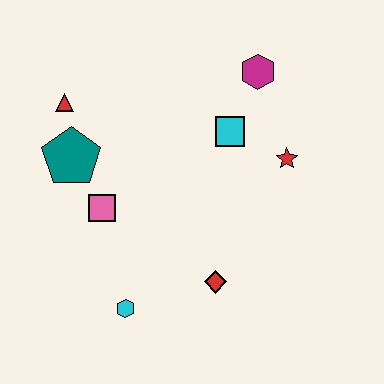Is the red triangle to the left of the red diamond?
Yes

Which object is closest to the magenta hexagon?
The cyan square is closest to the magenta hexagon.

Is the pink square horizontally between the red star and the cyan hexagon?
No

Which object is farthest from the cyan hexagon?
The magenta hexagon is farthest from the cyan hexagon.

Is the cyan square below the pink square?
No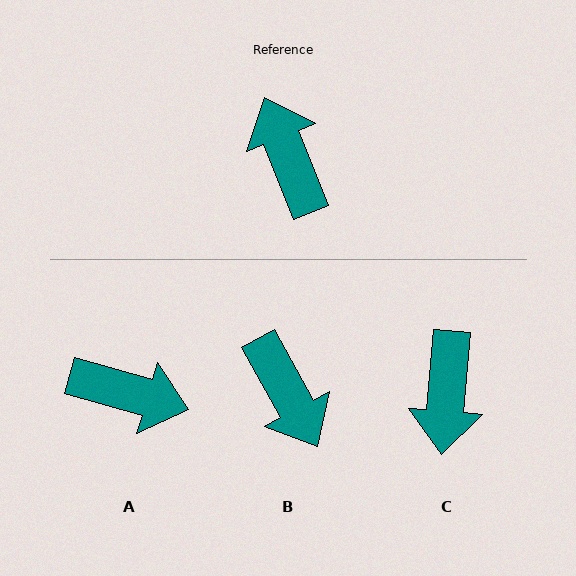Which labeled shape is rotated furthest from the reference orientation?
B, about 173 degrees away.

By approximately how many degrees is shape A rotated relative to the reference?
Approximately 128 degrees clockwise.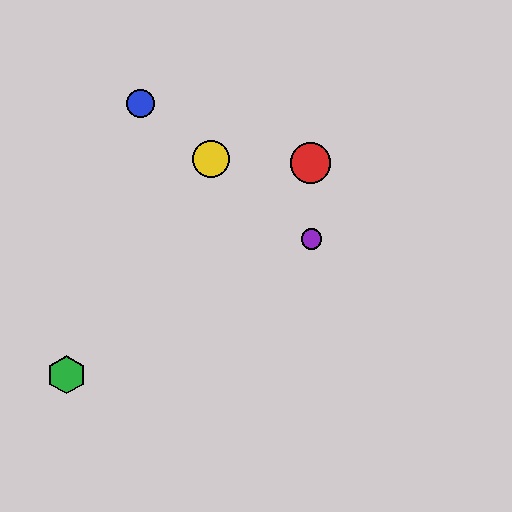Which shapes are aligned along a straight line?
The blue circle, the yellow circle, the purple circle are aligned along a straight line.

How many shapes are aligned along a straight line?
3 shapes (the blue circle, the yellow circle, the purple circle) are aligned along a straight line.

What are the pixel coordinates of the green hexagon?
The green hexagon is at (67, 375).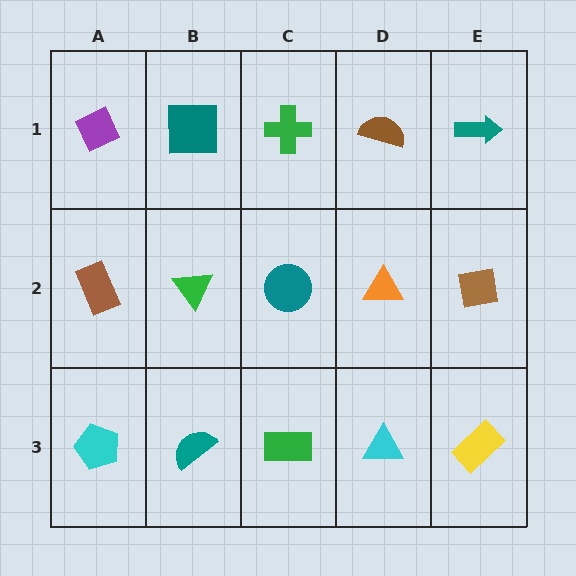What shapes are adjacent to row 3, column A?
A brown rectangle (row 2, column A), a teal semicircle (row 3, column B).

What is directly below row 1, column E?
A brown square.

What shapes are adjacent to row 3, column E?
A brown square (row 2, column E), a cyan triangle (row 3, column D).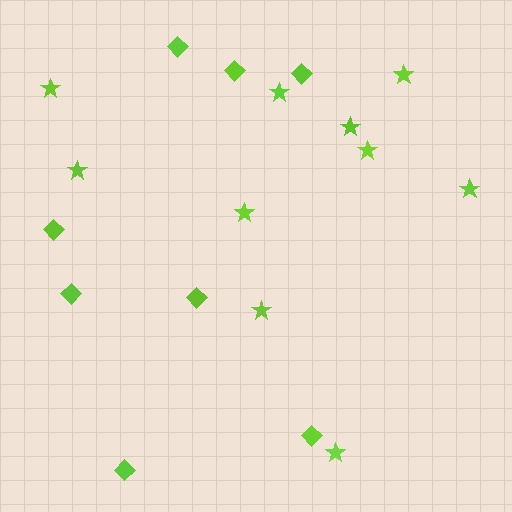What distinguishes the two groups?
There are 2 groups: one group of diamonds (8) and one group of stars (10).